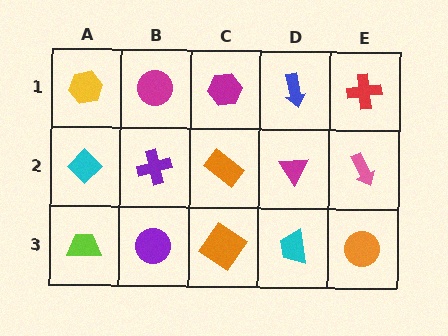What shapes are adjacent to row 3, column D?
A magenta triangle (row 2, column D), an orange diamond (row 3, column C), an orange circle (row 3, column E).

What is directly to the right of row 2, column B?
An orange rectangle.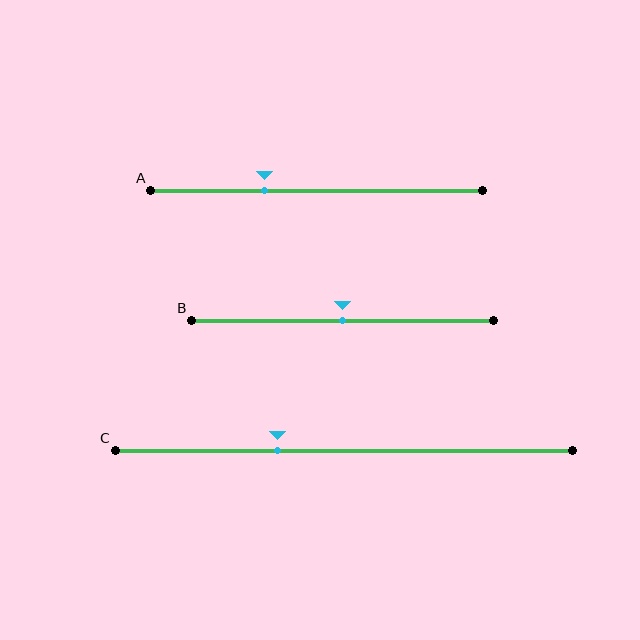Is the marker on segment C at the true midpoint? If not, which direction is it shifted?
No, the marker on segment C is shifted to the left by about 15% of the segment length.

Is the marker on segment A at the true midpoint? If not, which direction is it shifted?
No, the marker on segment A is shifted to the left by about 16% of the segment length.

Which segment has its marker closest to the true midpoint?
Segment B has its marker closest to the true midpoint.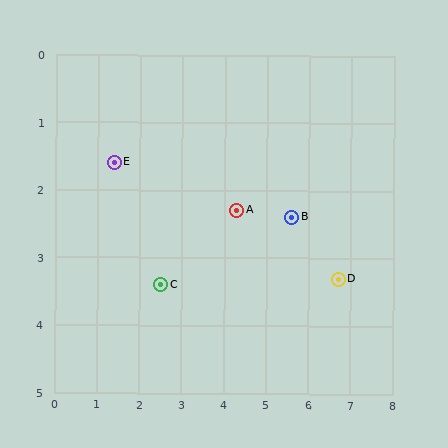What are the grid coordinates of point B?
Point B is at approximately (5.6, 2.4).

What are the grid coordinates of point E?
Point E is at approximately (1.4, 1.6).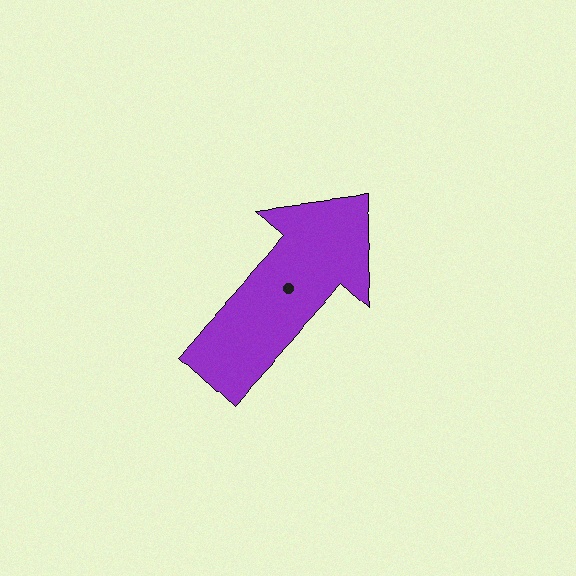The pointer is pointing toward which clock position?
Roughly 1 o'clock.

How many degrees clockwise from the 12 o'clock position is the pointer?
Approximately 42 degrees.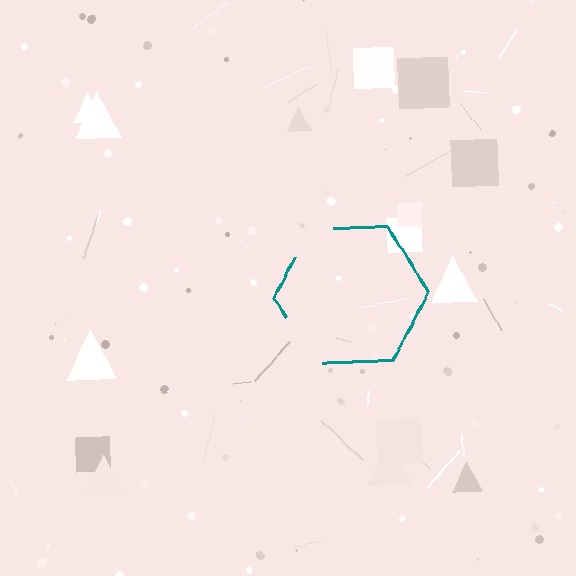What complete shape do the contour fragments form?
The contour fragments form a hexagon.